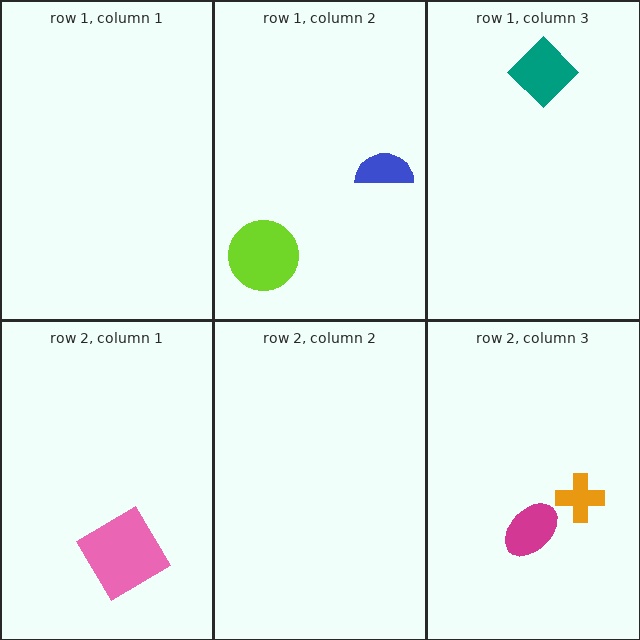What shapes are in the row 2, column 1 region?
The pink diamond.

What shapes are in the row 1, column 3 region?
The teal diamond.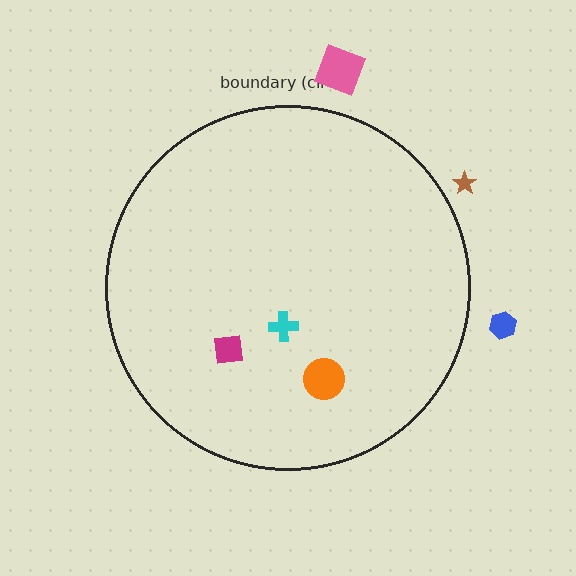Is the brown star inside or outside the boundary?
Outside.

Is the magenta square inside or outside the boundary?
Inside.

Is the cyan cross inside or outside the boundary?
Inside.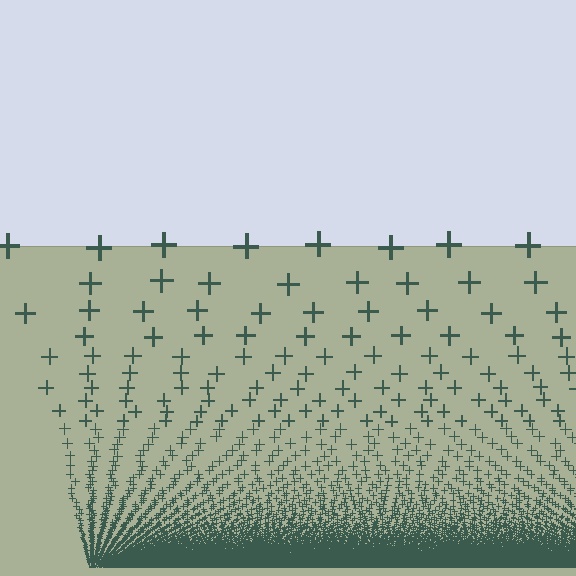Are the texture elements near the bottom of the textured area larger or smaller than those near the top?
Smaller. The gradient is inverted — elements near the bottom are smaller and denser.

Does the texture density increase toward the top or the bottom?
Density increases toward the bottom.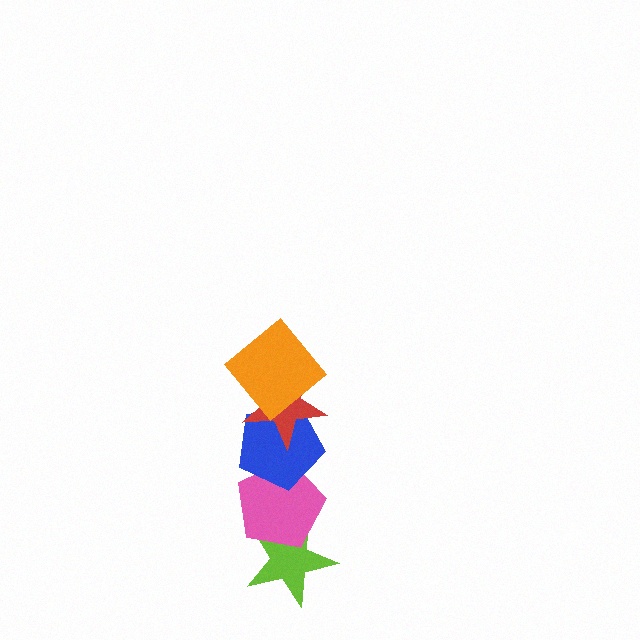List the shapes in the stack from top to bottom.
From top to bottom: the orange diamond, the red star, the blue pentagon, the pink pentagon, the lime star.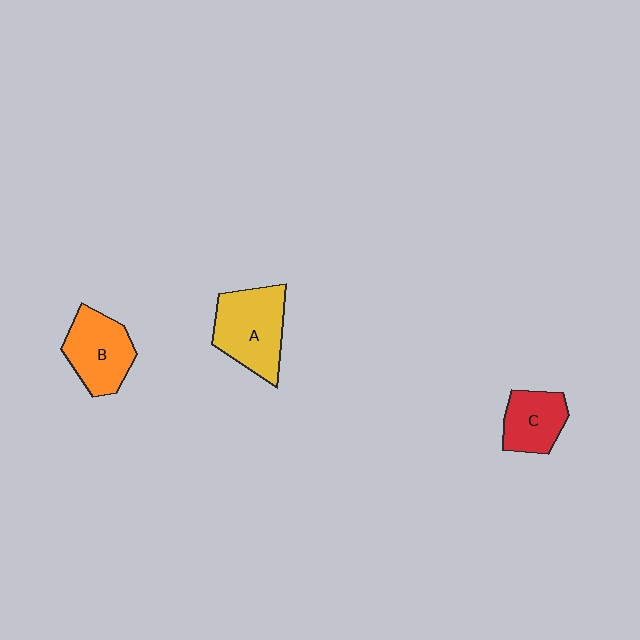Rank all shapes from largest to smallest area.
From largest to smallest: A (yellow), B (orange), C (red).